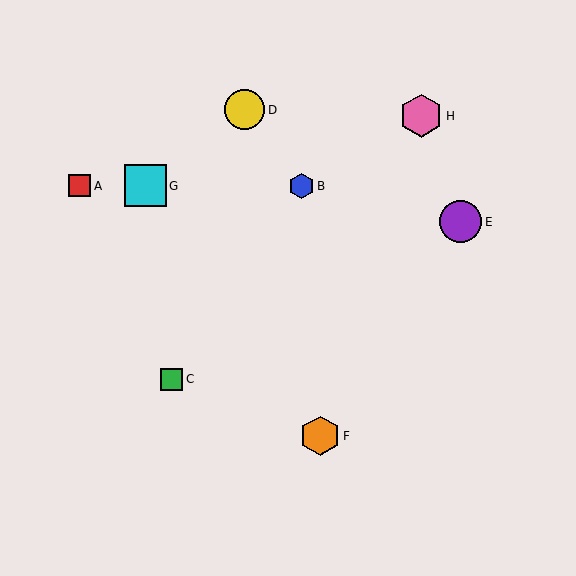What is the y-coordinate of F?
Object F is at y≈436.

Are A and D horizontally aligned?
No, A is at y≈186 and D is at y≈110.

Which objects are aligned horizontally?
Objects A, B, G are aligned horizontally.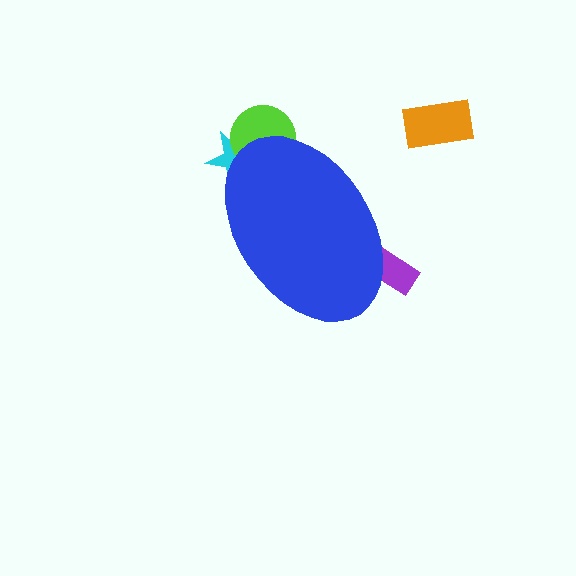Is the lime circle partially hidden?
Yes, the lime circle is partially hidden behind the blue ellipse.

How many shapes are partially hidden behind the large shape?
3 shapes are partially hidden.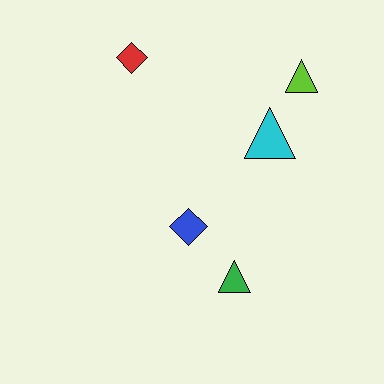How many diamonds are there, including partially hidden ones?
There are 2 diamonds.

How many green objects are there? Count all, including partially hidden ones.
There is 1 green object.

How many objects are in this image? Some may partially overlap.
There are 5 objects.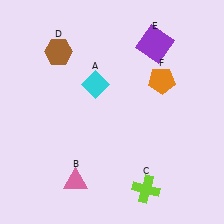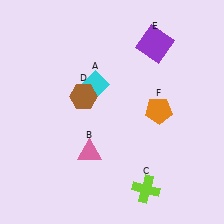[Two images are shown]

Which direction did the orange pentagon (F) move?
The orange pentagon (F) moved down.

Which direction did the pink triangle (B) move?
The pink triangle (B) moved up.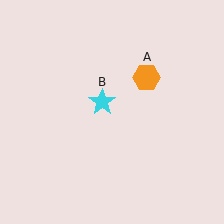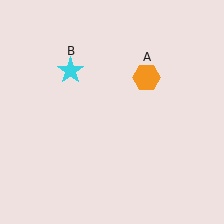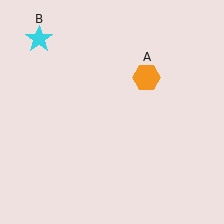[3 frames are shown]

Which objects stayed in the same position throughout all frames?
Orange hexagon (object A) remained stationary.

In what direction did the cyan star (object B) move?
The cyan star (object B) moved up and to the left.